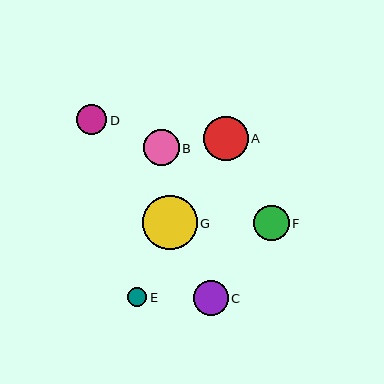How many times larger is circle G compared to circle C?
Circle G is approximately 1.6 times the size of circle C.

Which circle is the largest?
Circle G is the largest with a size of approximately 55 pixels.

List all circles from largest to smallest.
From largest to smallest: G, A, B, F, C, D, E.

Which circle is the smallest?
Circle E is the smallest with a size of approximately 19 pixels.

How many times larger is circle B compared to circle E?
Circle B is approximately 1.8 times the size of circle E.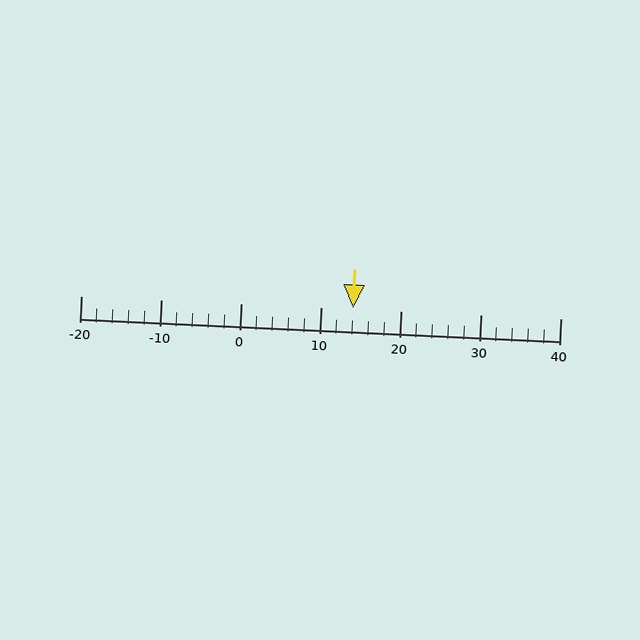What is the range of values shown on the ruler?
The ruler shows values from -20 to 40.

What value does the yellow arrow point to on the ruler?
The yellow arrow points to approximately 14.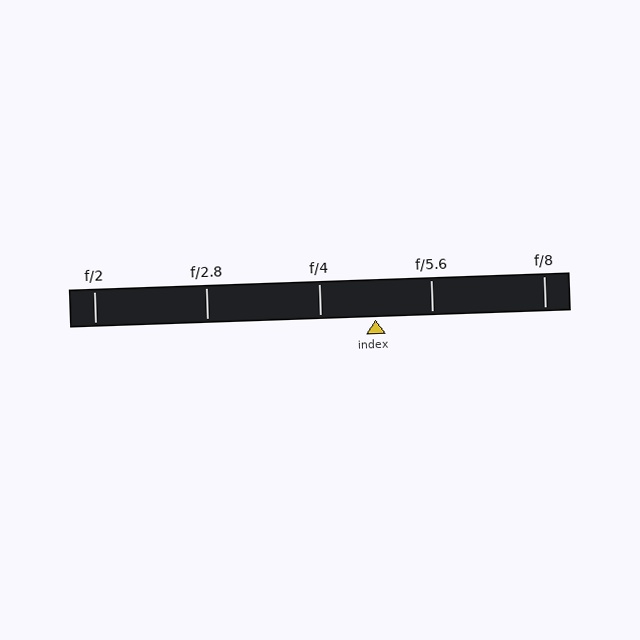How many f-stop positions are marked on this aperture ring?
There are 5 f-stop positions marked.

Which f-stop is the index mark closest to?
The index mark is closest to f/4.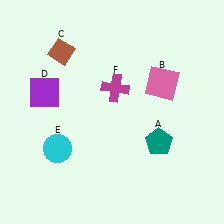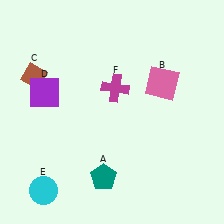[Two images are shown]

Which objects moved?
The objects that moved are: the teal pentagon (A), the brown diamond (C), the cyan circle (E).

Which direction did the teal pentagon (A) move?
The teal pentagon (A) moved left.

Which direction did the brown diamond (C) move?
The brown diamond (C) moved left.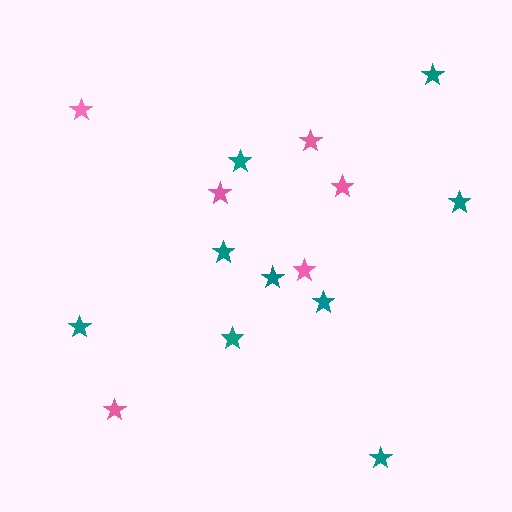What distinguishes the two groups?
There are 2 groups: one group of pink stars (6) and one group of teal stars (9).